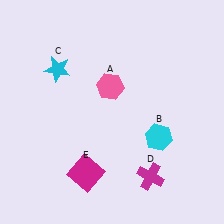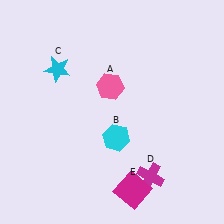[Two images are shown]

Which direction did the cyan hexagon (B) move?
The cyan hexagon (B) moved left.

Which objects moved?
The objects that moved are: the cyan hexagon (B), the magenta square (E).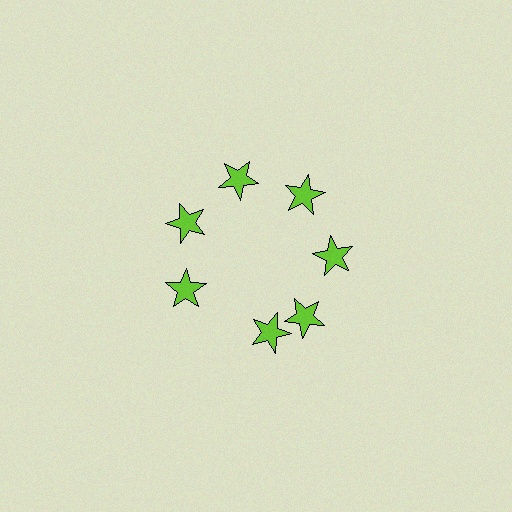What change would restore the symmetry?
The symmetry would be restored by rotating it back into even spacing with its neighbors so that all 7 stars sit at equal angles and equal distance from the center.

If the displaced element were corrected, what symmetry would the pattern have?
It would have 7-fold rotational symmetry — the pattern would map onto itself every 51 degrees.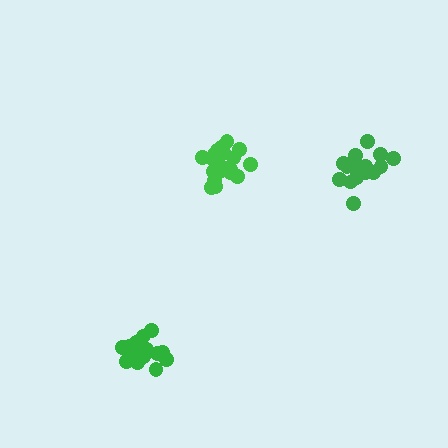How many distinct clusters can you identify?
There are 3 distinct clusters.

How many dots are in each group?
Group 1: 19 dots, Group 2: 21 dots, Group 3: 15 dots (55 total).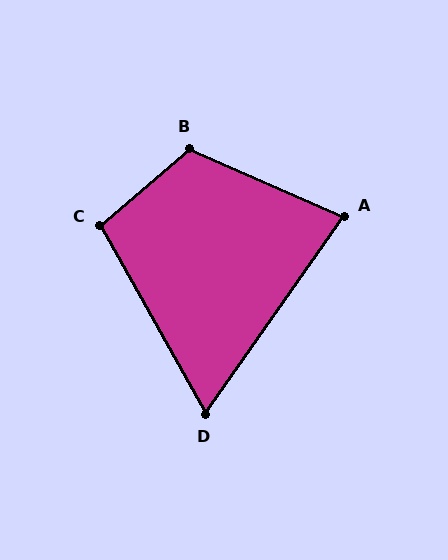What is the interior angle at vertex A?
Approximately 79 degrees (acute).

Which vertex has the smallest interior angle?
D, at approximately 64 degrees.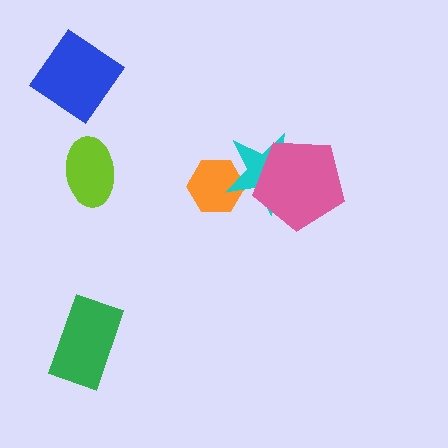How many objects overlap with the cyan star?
2 objects overlap with the cyan star.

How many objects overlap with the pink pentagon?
1 object overlaps with the pink pentagon.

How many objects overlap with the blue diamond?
0 objects overlap with the blue diamond.